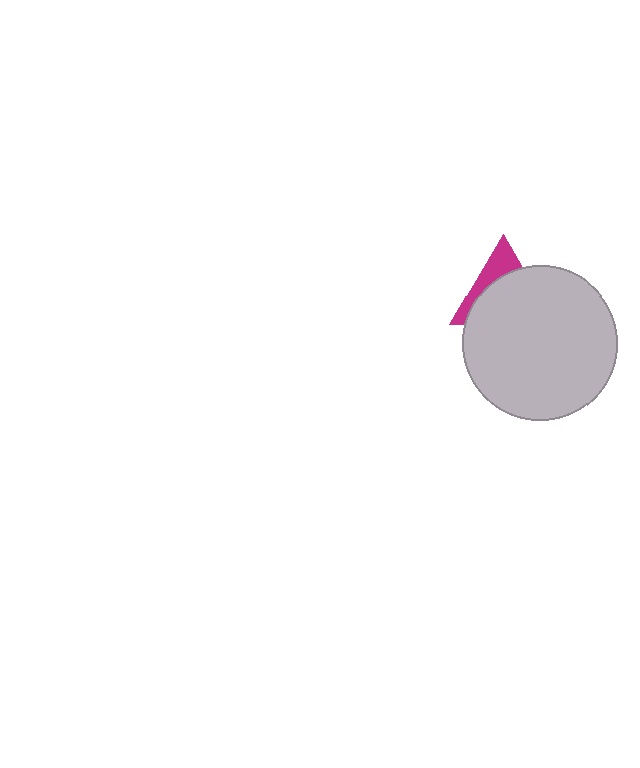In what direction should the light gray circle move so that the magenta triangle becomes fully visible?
The light gray circle should move down. That is the shortest direction to clear the overlap and leave the magenta triangle fully visible.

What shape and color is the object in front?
The object in front is a light gray circle.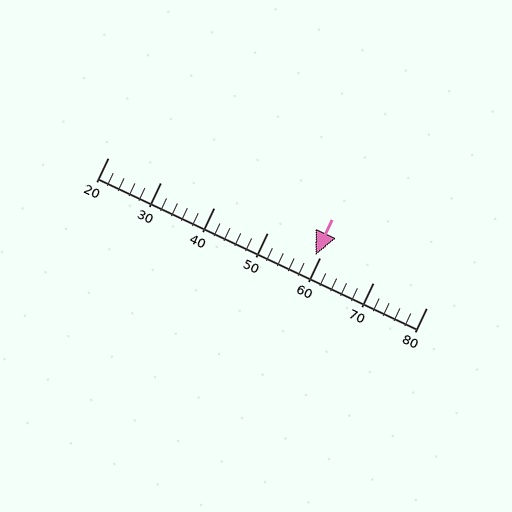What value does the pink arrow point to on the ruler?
The pink arrow points to approximately 59.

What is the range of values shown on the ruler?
The ruler shows values from 20 to 80.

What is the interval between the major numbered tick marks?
The major tick marks are spaced 10 units apart.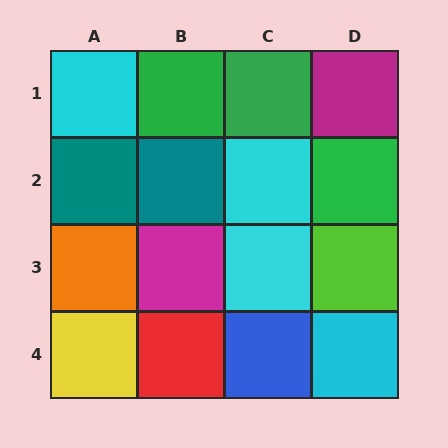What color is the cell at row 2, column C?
Cyan.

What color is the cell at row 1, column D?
Magenta.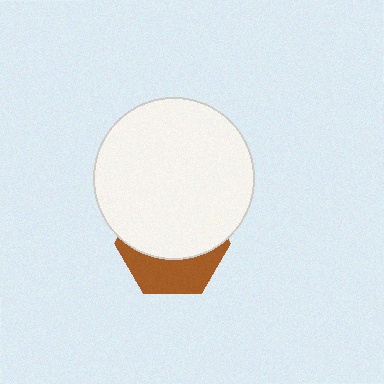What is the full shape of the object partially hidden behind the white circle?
The partially hidden object is a brown hexagon.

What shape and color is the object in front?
The object in front is a white circle.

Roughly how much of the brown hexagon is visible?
A small part of it is visible (roughly 38%).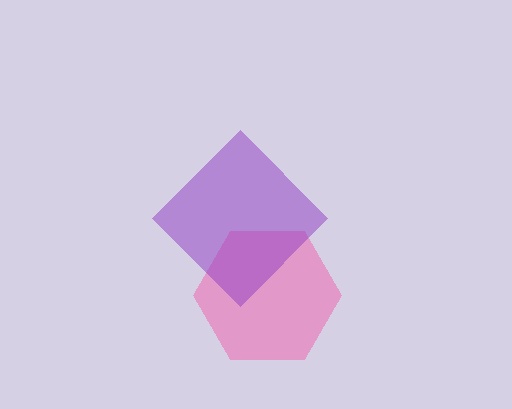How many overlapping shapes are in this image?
There are 2 overlapping shapes in the image.